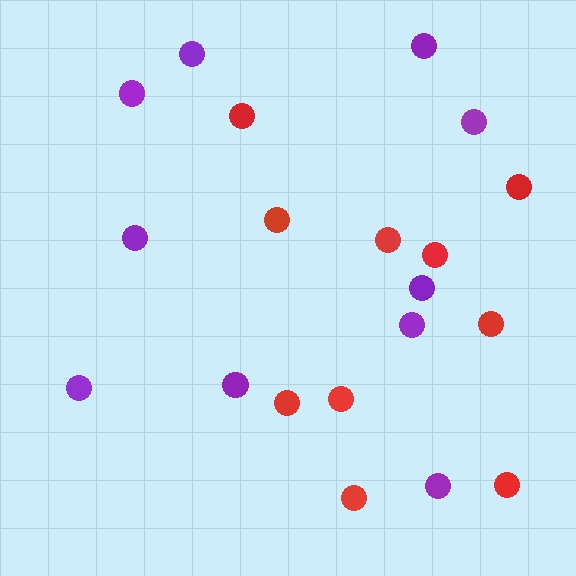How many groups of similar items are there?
There are 2 groups: one group of red circles (10) and one group of purple circles (10).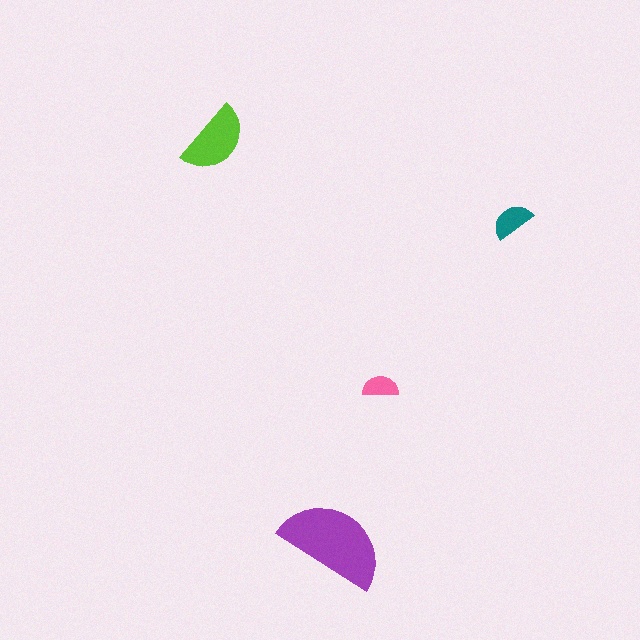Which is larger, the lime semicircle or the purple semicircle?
The purple one.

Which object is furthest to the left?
The lime semicircle is leftmost.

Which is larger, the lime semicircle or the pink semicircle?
The lime one.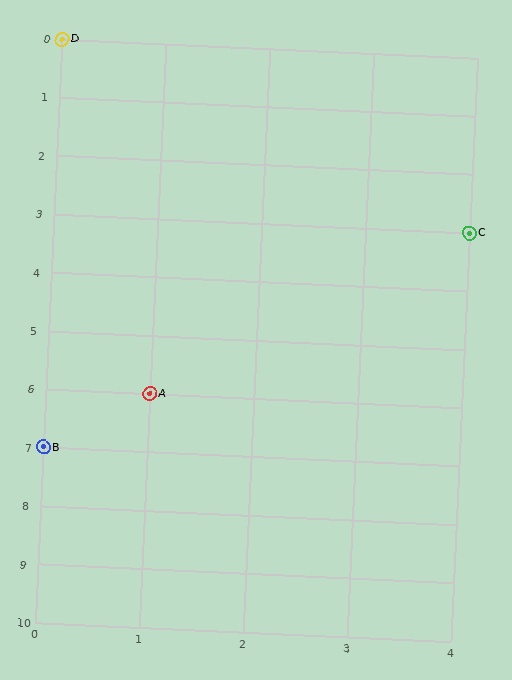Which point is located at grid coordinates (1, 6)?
Point A is at (1, 6).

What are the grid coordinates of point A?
Point A is at grid coordinates (1, 6).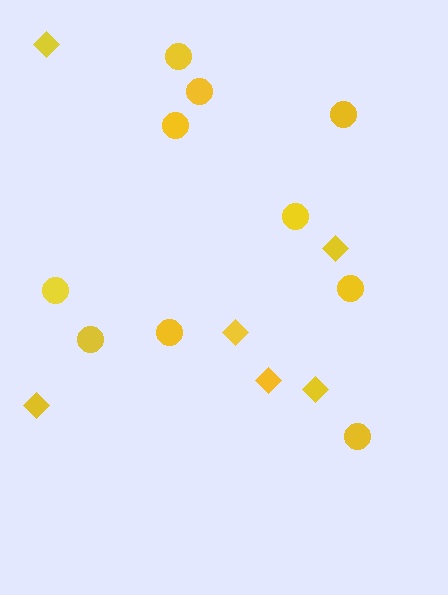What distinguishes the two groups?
There are 2 groups: one group of circles (10) and one group of diamonds (6).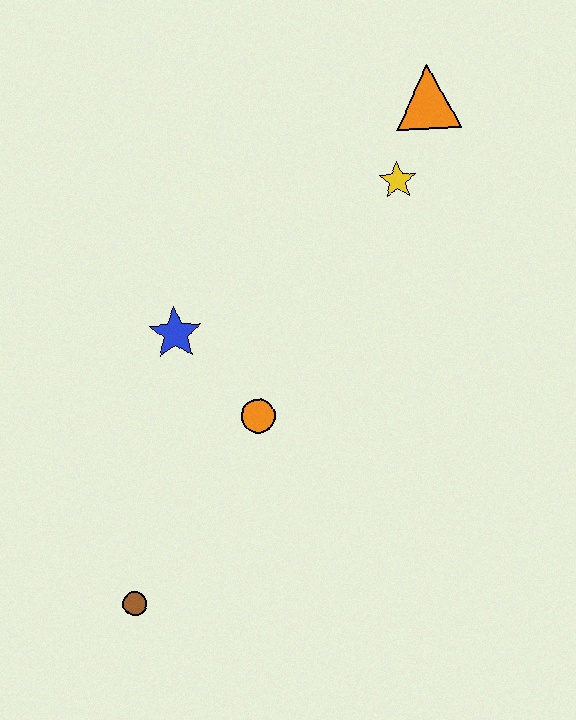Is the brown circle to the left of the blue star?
Yes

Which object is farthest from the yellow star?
The brown circle is farthest from the yellow star.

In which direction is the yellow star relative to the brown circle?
The yellow star is above the brown circle.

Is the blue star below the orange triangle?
Yes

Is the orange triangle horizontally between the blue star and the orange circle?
No